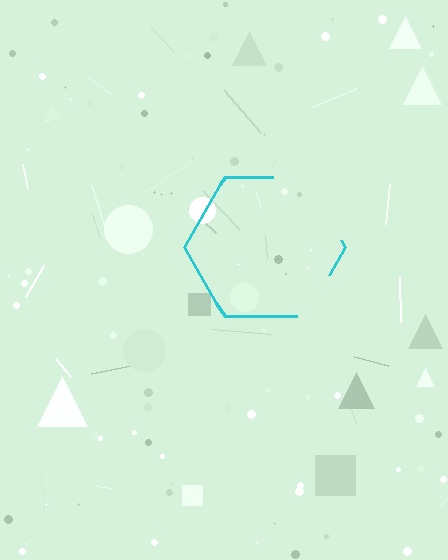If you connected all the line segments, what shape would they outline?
They would outline a hexagon.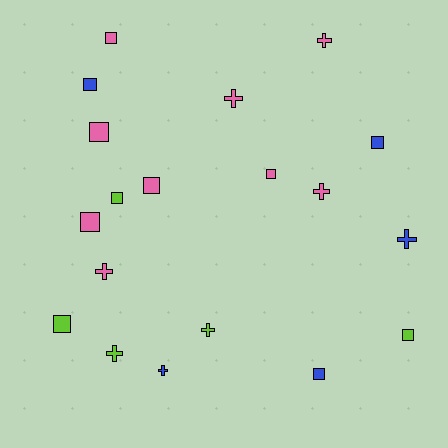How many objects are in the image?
There are 19 objects.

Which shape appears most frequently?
Square, with 11 objects.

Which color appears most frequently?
Pink, with 9 objects.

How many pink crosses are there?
There are 4 pink crosses.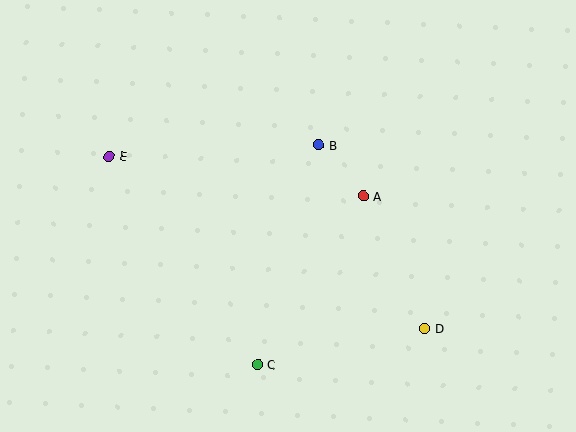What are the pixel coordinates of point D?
Point D is at (425, 328).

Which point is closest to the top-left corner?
Point E is closest to the top-left corner.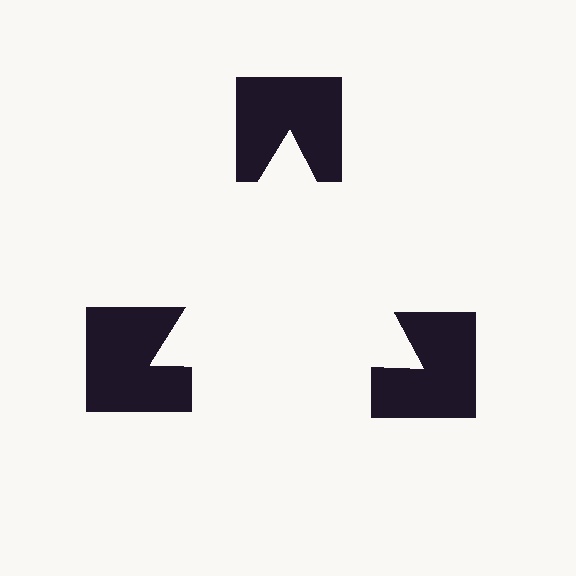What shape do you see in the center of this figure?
An illusory triangle — its edges are inferred from the aligned wedge cuts in the notched squares, not physically drawn.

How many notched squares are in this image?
There are 3 — one at each vertex of the illusory triangle.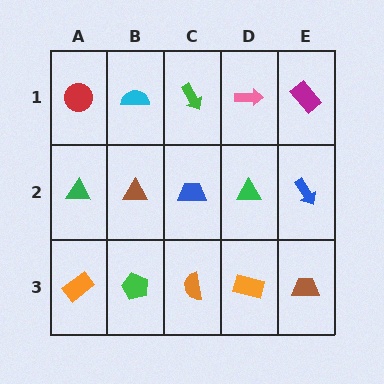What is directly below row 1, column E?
A blue arrow.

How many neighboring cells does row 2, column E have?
3.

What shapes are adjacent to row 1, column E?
A blue arrow (row 2, column E), a pink arrow (row 1, column D).